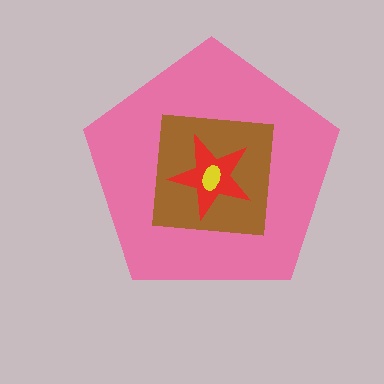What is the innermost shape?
The yellow ellipse.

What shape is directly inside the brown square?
The red star.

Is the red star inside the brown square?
Yes.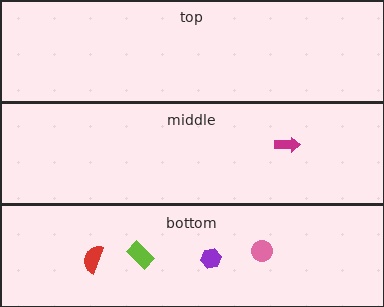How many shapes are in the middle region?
1.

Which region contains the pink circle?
The bottom region.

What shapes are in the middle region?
The magenta arrow.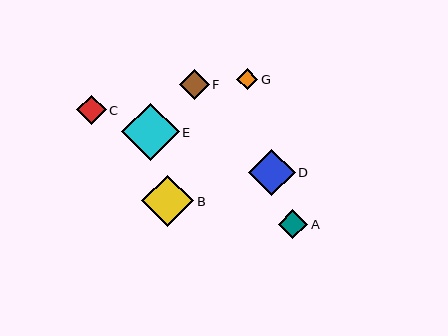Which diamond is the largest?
Diamond E is the largest with a size of approximately 58 pixels.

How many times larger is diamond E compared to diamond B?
Diamond E is approximately 1.1 times the size of diamond B.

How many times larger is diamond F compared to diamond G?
Diamond F is approximately 1.4 times the size of diamond G.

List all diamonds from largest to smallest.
From largest to smallest: E, B, D, F, C, A, G.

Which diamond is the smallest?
Diamond G is the smallest with a size of approximately 21 pixels.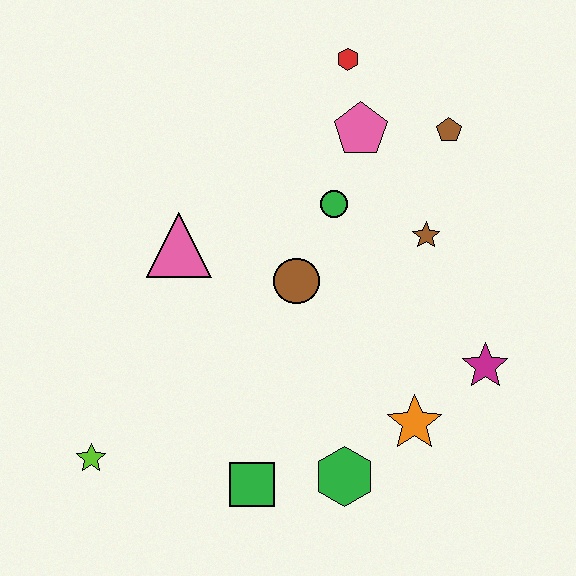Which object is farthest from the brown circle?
The lime star is farthest from the brown circle.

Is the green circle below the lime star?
No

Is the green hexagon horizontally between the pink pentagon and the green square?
Yes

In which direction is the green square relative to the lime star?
The green square is to the right of the lime star.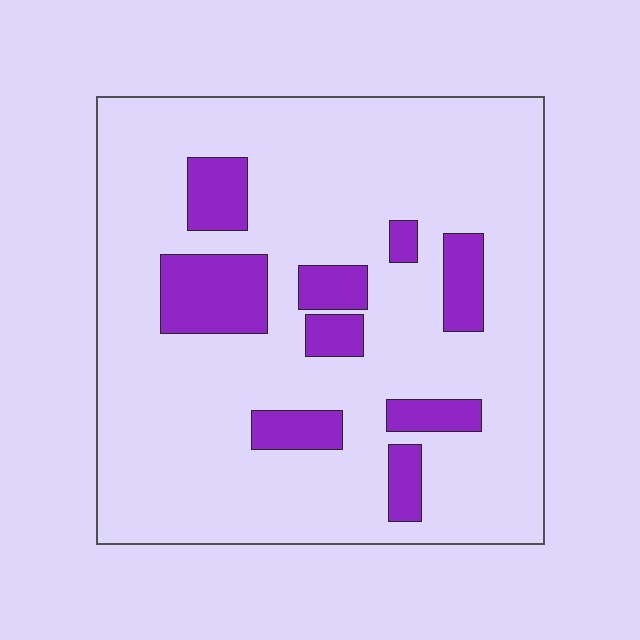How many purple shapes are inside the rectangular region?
9.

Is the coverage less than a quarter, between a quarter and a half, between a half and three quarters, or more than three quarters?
Less than a quarter.